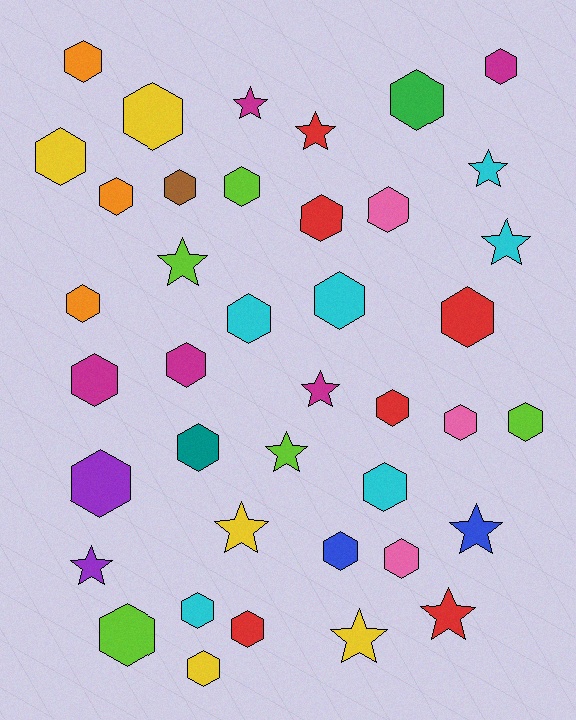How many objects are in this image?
There are 40 objects.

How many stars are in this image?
There are 12 stars.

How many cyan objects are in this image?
There are 6 cyan objects.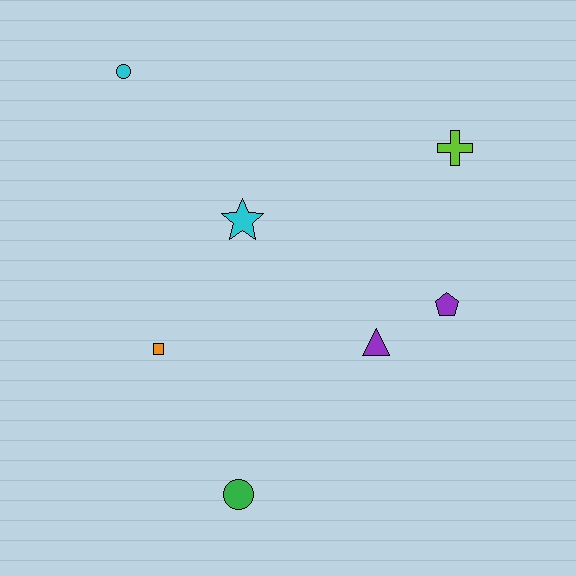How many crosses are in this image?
There is 1 cross.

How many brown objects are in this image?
There are no brown objects.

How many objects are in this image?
There are 7 objects.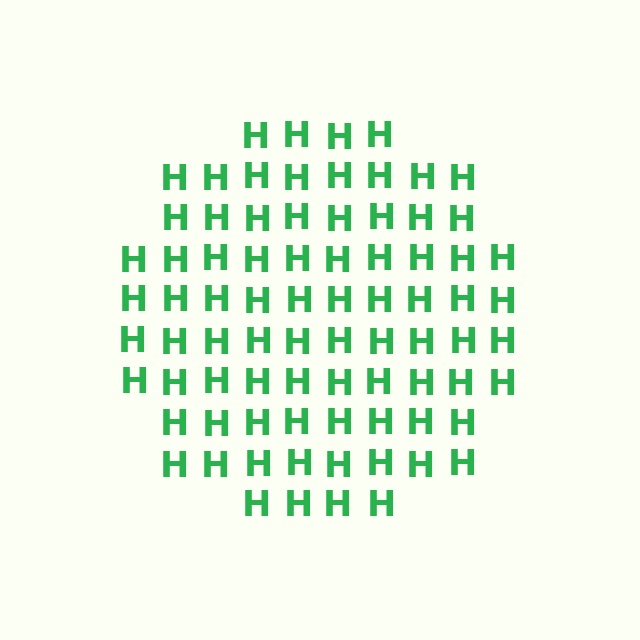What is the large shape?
The large shape is a circle.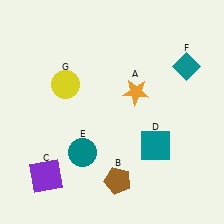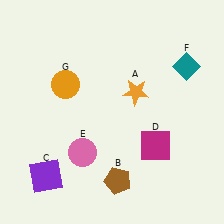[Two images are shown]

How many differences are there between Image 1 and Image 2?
There are 3 differences between the two images.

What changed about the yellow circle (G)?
In Image 1, G is yellow. In Image 2, it changed to orange.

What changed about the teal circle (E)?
In Image 1, E is teal. In Image 2, it changed to pink.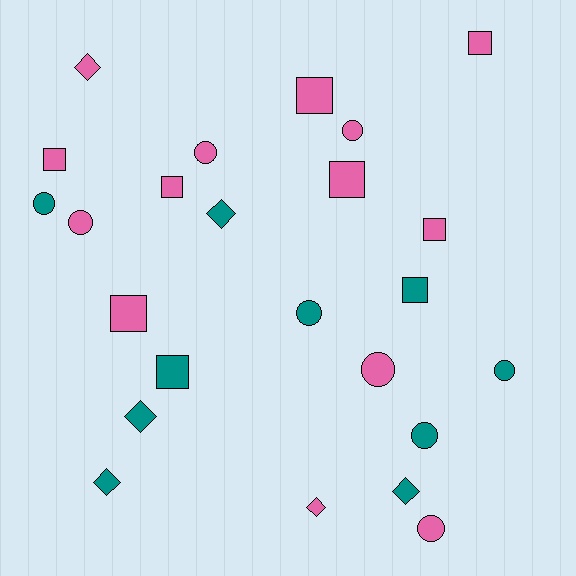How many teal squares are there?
There are 2 teal squares.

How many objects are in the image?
There are 24 objects.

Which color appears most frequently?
Pink, with 14 objects.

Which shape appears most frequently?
Circle, with 9 objects.